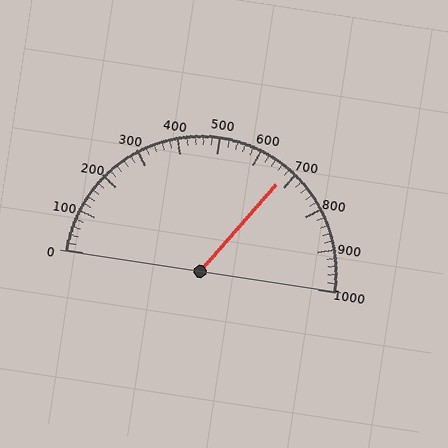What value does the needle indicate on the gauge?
The needle indicates approximately 680.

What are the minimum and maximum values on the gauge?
The gauge ranges from 0 to 1000.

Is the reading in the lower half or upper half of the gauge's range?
The reading is in the upper half of the range (0 to 1000).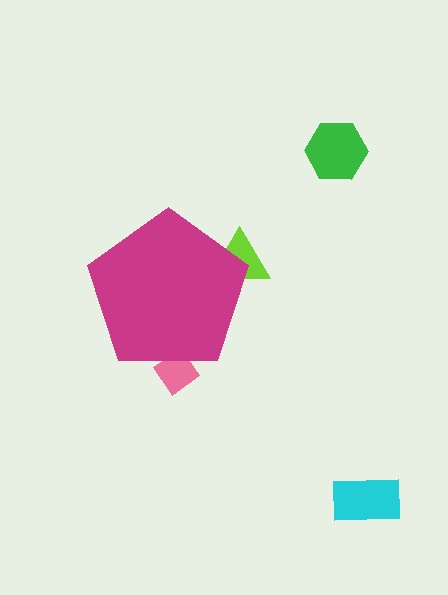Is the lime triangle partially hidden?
Yes, the lime triangle is partially hidden behind the magenta pentagon.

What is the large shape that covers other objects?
A magenta pentagon.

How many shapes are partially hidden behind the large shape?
2 shapes are partially hidden.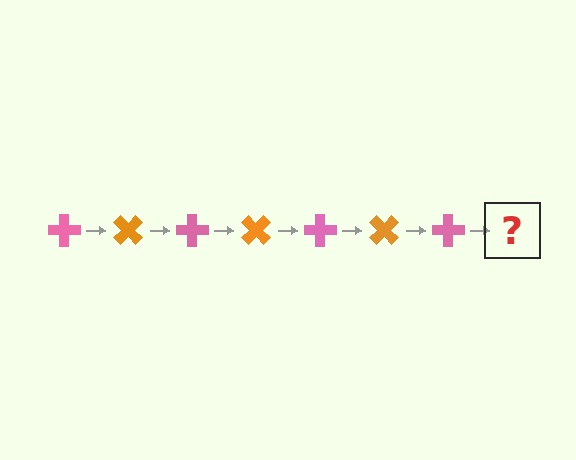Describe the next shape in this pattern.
It should be an orange cross, rotated 315 degrees from the start.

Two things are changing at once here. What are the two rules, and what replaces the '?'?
The two rules are that it rotates 45 degrees each step and the color cycles through pink and orange. The '?' should be an orange cross, rotated 315 degrees from the start.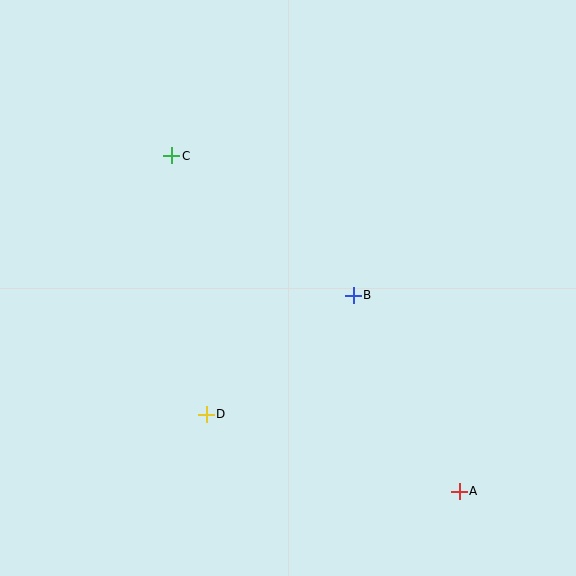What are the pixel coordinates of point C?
Point C is at (172, 156).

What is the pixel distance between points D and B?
The distance between D and B is 189 pixels.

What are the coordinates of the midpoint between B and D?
The midpoint between B and D is at (280, 355).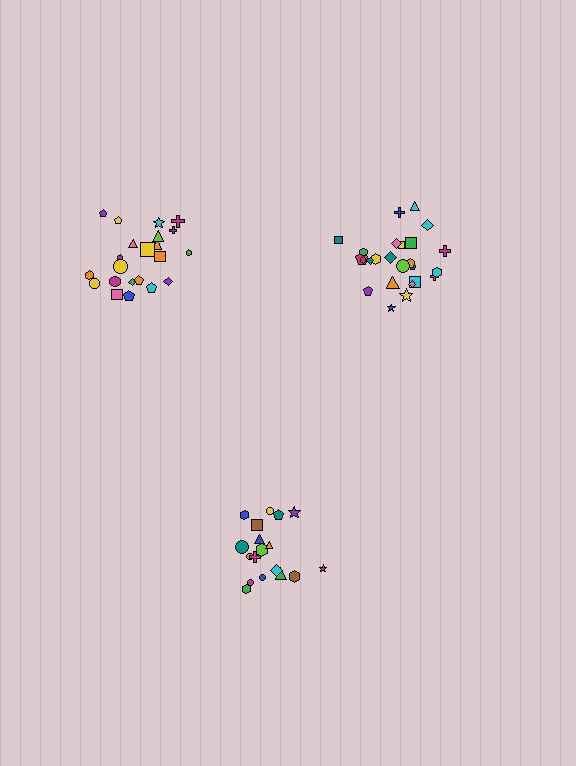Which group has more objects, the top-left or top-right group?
The top-right group.